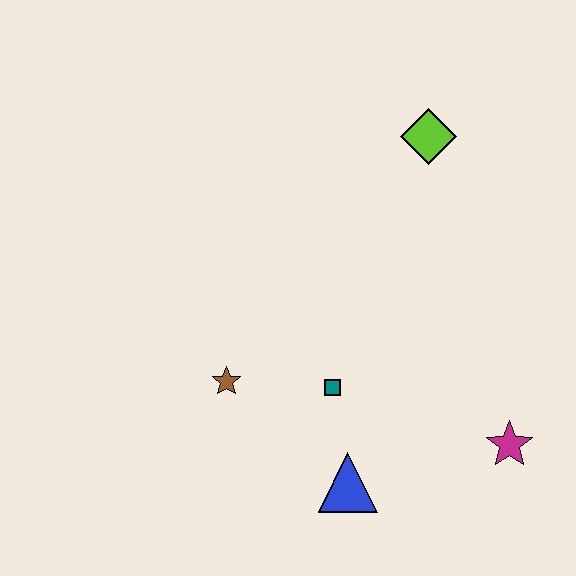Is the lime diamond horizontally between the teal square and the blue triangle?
No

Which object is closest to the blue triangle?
The teal square is closest to the blue triangle.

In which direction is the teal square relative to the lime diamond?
The teal square is below the lime diamond.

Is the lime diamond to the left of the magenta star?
Yes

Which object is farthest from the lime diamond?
The blue triangle is farthest from the lime diamond.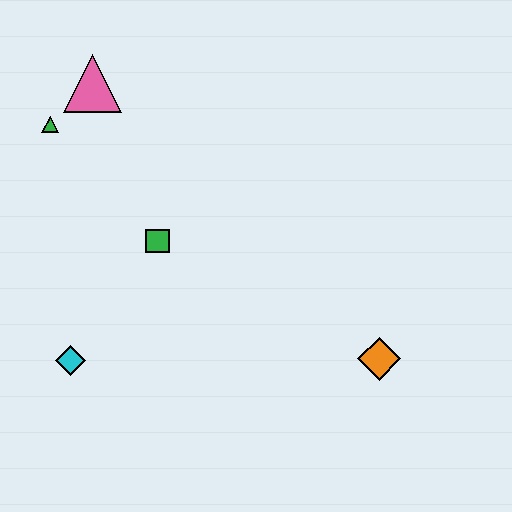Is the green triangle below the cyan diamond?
No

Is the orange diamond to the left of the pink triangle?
No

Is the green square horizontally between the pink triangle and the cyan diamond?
No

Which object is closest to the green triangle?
The pink triangle is closest to the green triangle.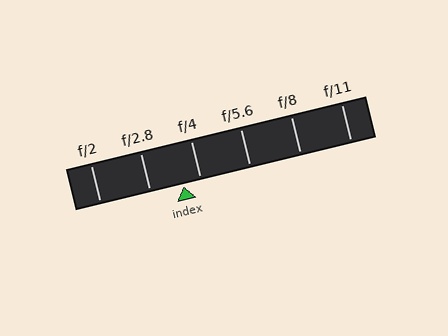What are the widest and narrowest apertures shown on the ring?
The widest aperture shown is f/2 and the narrowest is f/11.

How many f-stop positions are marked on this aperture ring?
There are 6 f-stop positions marked.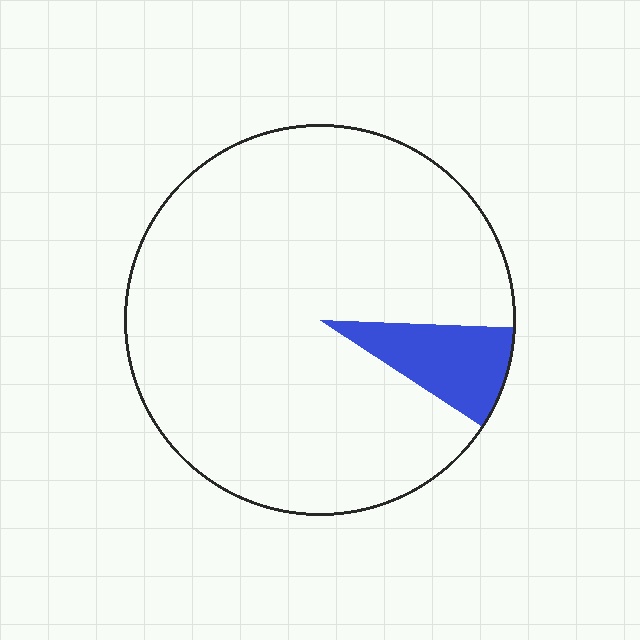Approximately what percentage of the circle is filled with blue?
Approximately 10%.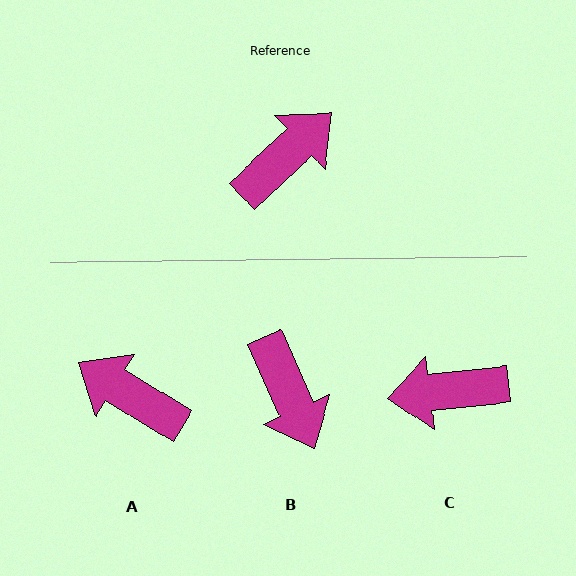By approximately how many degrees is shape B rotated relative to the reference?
Approximately 108 degrees clockwise.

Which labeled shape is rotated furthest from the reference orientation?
C, about 144 degrees away.